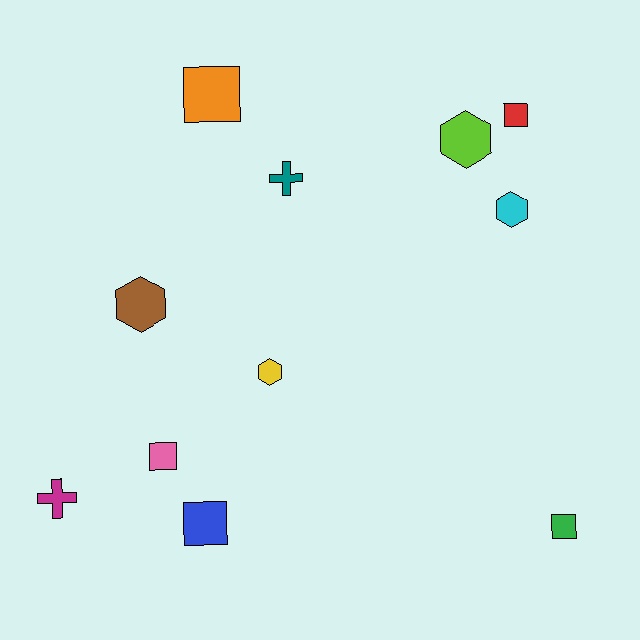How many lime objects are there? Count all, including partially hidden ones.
There is 1 lime object.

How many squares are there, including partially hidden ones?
There are 5 squares.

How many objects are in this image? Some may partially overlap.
There are 11 objects.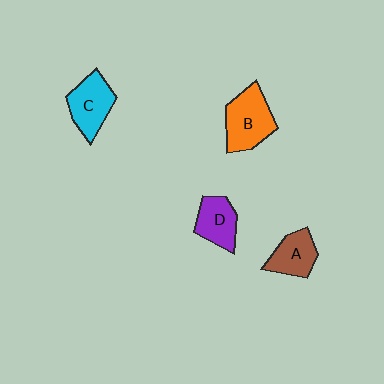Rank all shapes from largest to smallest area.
From largest to smallest: B (orange), C (cyan), D (purple), A (brown).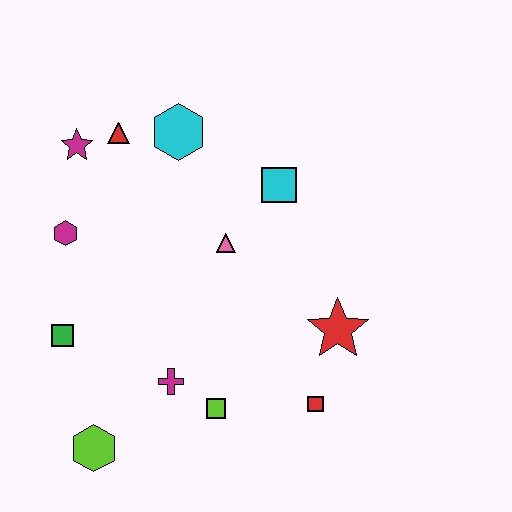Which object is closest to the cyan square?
The pink triangle is closest to the cyan square.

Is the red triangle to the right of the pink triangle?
No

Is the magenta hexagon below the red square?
No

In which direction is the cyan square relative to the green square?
The cyan square is to the right of the green square.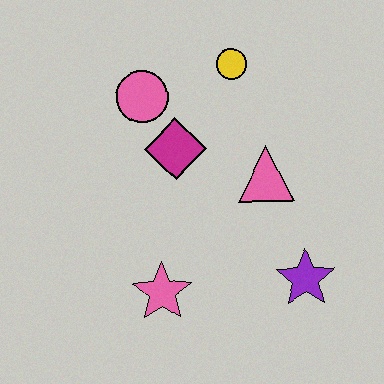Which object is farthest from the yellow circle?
The pink star is farthest from the yellow circle.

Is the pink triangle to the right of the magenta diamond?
Yes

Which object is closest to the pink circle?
The magenta diamond is closest to the pink circle.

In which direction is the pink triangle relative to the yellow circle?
The pink triangle is below the yellow circle.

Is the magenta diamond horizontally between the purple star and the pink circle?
Yes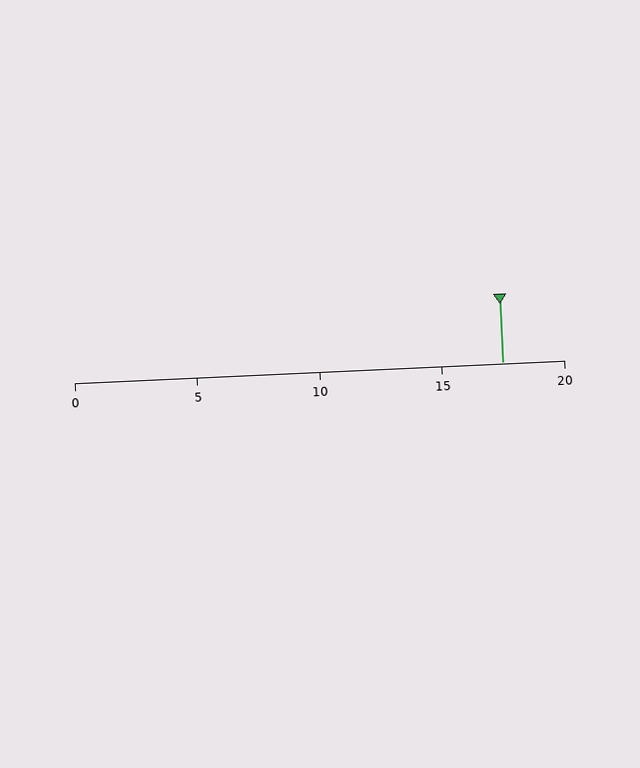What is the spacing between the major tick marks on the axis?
The major ticks are spaced 5 apart.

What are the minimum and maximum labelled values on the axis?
The axis runs from 0 to 20.